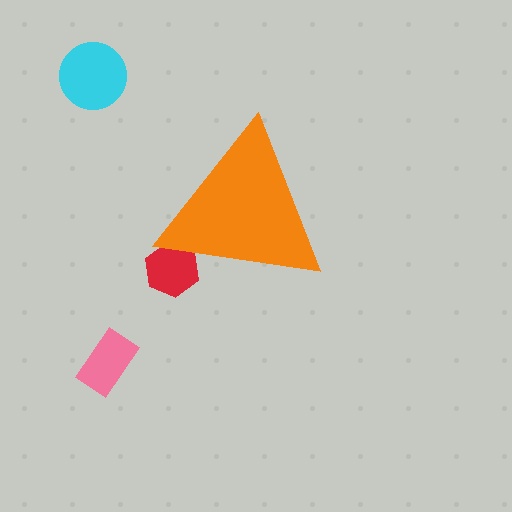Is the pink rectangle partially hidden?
No, the pink rectangle is fully visible.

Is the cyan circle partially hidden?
No, the cyan circle is fully visible.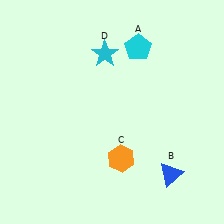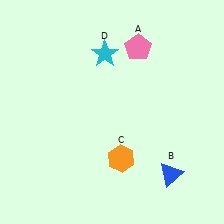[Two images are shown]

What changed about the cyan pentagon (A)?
In Image 1, A is cyan. In Image 2, it changed to pink.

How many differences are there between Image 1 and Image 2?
There is 1 difference between the two images.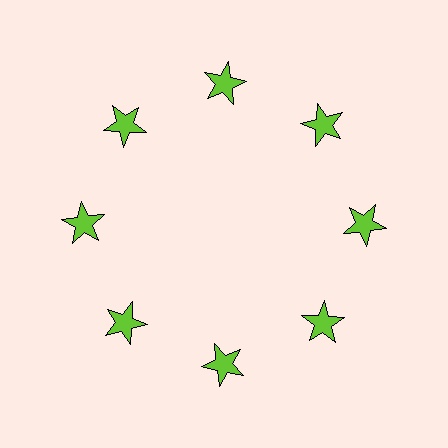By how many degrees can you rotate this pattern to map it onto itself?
The pattern maps onto itself every 45 degrees of rotation.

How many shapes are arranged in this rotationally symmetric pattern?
There are 8 shapes, arranged in 8 groups of 1.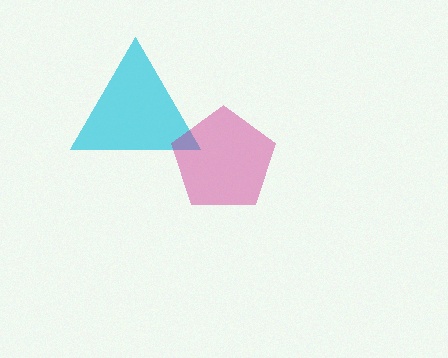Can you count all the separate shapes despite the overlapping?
Yes, there are 2 separate shapes.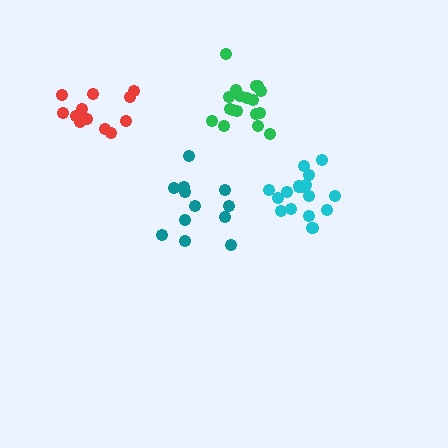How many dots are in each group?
Group 1: 18 dots, Group 2: 12 dots, Group 3: 16 dots, Group 4: 12 dots (58 total).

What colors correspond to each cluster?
The clusters are colored: green, red, cyan, teal.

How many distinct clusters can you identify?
There are 4 distinct clusters.